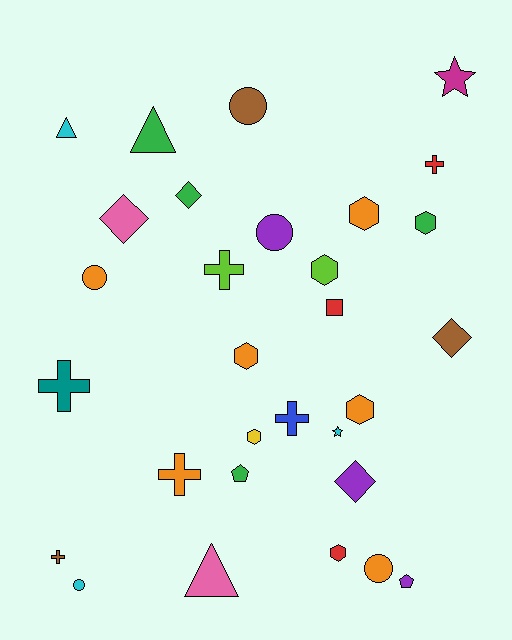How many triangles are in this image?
There are 3 triangles.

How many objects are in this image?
There are 30 objects.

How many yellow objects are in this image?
There is 1 yellow object.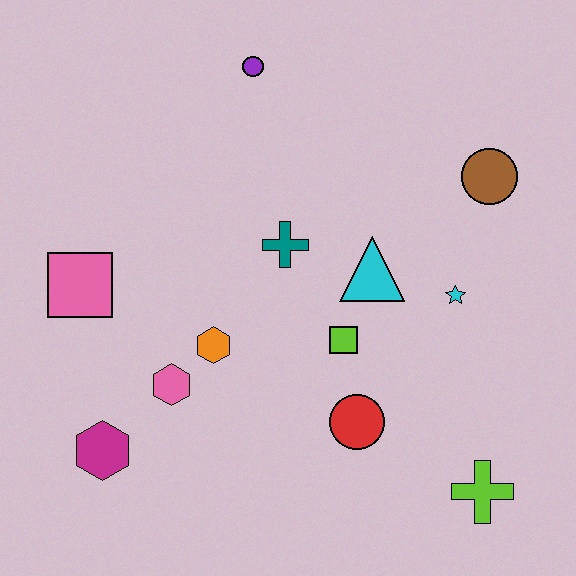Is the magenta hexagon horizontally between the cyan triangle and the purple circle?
No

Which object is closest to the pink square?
The pink hexagon is closest to the pink square.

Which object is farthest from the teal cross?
The lime cross is farthest from the teal cross.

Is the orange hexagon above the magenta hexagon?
Yes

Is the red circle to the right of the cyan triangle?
No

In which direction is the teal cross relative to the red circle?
The teal cross is above the red circle.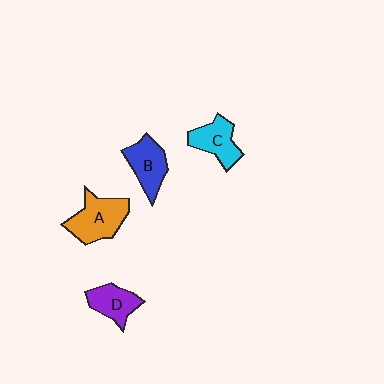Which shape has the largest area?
Shape A (orange).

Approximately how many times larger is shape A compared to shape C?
Approximately 1.3 times.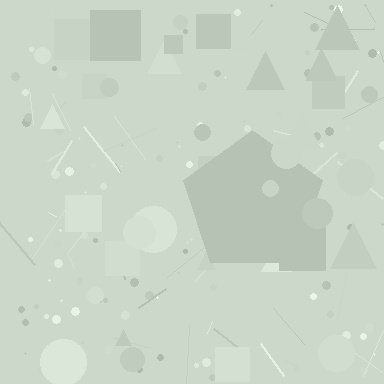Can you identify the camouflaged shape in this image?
The camouflaged shape is a pentagon.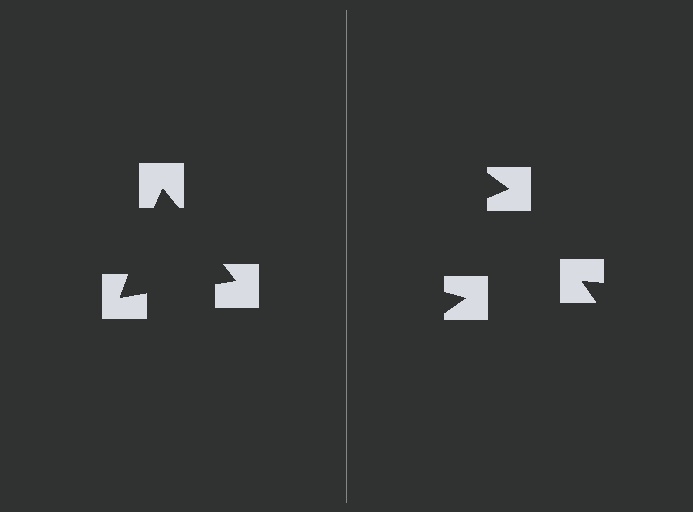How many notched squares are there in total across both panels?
6 — 3 on each side.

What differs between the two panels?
The notched squares are positioned identically on both sides; only the wedge orientations differ. On the left they align to a triangle; on the right they are misaligned.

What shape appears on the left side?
An illusory triangle.